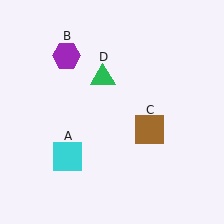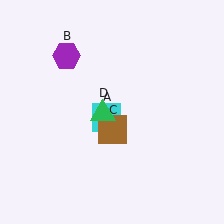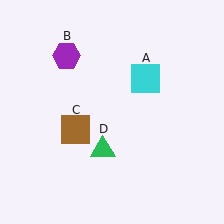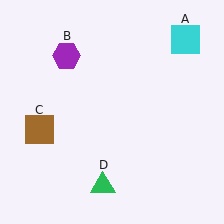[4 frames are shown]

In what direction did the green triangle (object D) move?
The green triangle (object D) moved down.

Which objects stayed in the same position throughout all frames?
Purple hexagon (object B) remained stationary.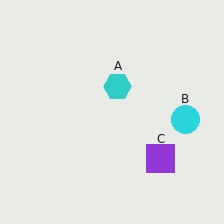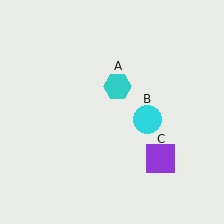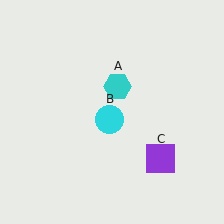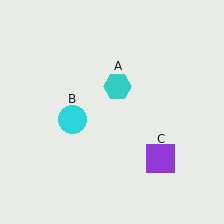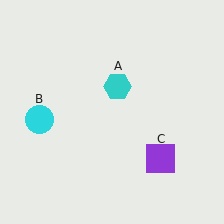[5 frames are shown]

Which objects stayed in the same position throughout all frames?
Cyan hexagon (object A) and purple square (object C) remained stationary.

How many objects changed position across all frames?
1 object changed position: cyan circle (object B).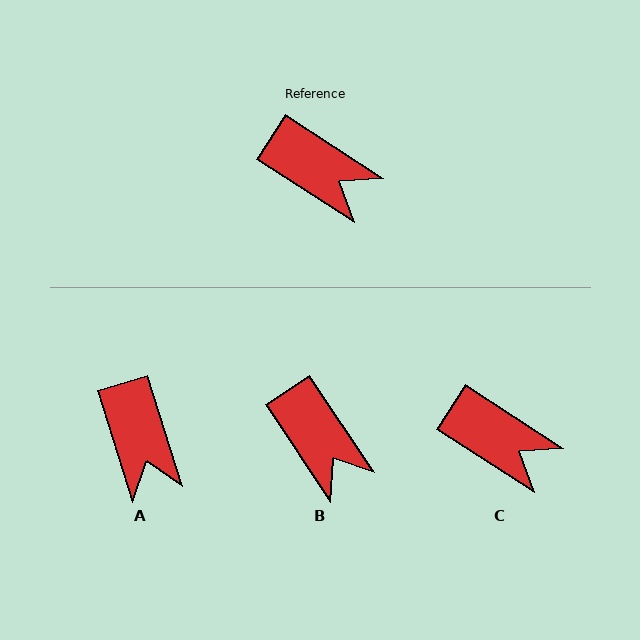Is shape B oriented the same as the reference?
No, it is off by about 23 degrees.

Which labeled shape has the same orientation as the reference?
C.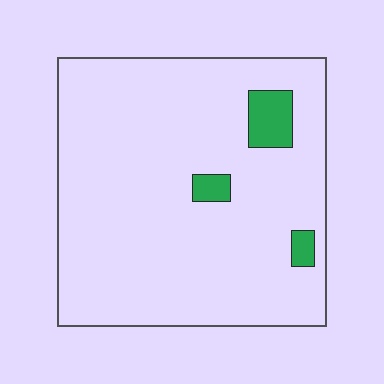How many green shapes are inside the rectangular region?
3.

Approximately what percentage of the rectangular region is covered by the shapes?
Approximately 5%.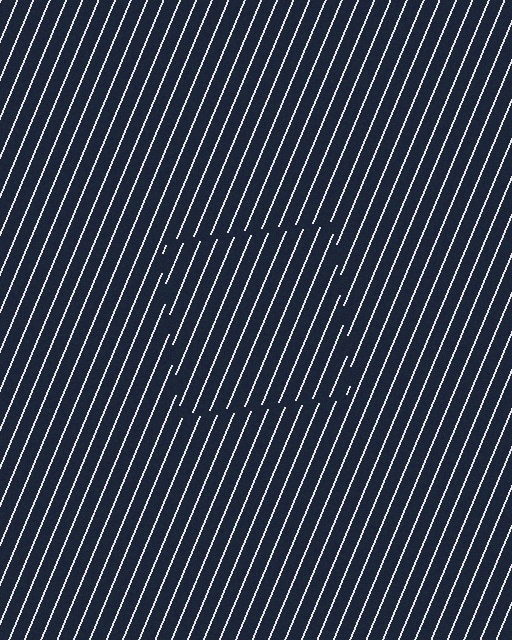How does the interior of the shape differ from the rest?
The interior of the shape contains the same grating, shifted by half a period — the contour is defined by the phase discontinuity where line-ends from the inner and outer gratings abut.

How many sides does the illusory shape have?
4 sides — the line-ends trace a square.